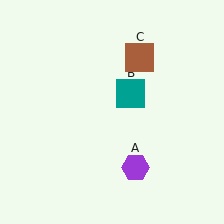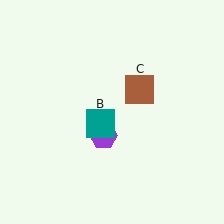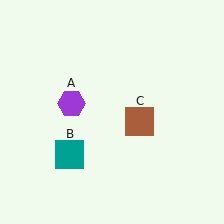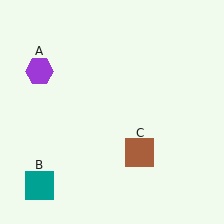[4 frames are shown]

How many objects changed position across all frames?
3 objects changed position: purple hexagon (object A), teal square (object B), brown square (object C).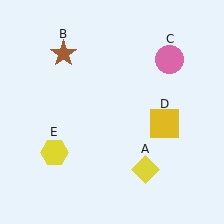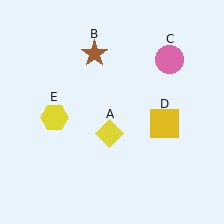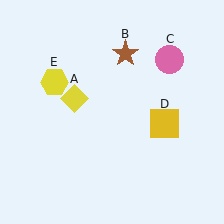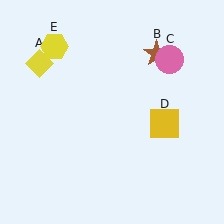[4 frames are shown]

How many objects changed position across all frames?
3 objects changed position: yellow diamond (object A), brown star (object B), yellow hexagon (object E).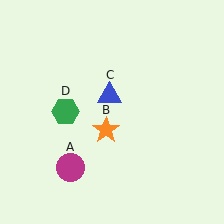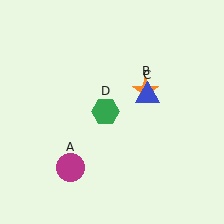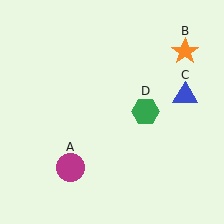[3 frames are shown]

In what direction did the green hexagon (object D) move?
The green hexagon (object D) moved right.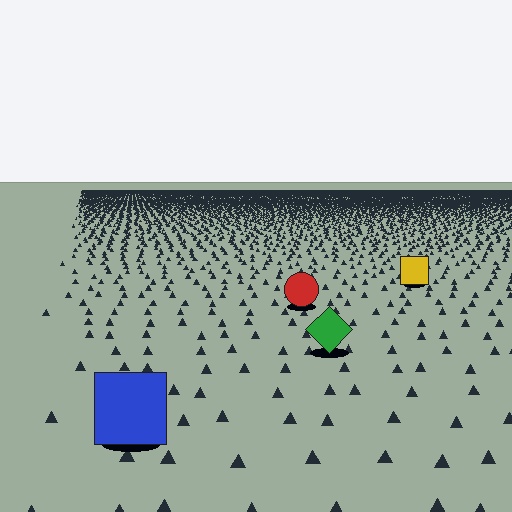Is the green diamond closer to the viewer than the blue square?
No. The blue square is closer — you can tell from the texture gradient: the ground texture is coarser near it.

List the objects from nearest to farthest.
From nearest to farthest: the blue square, the green diamond, the red circle, the yellow square.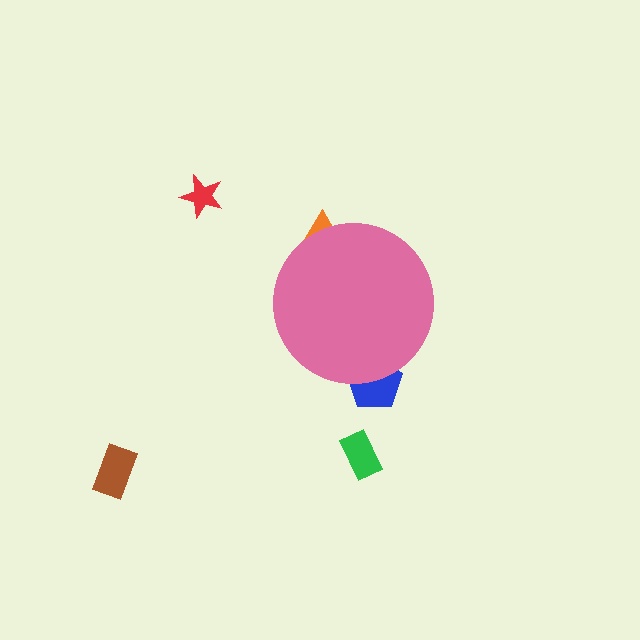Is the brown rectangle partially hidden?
No, the brown rectangle is fully visible.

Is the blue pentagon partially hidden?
Yes, the blue pentagon is partially hidden behind the pink circle.